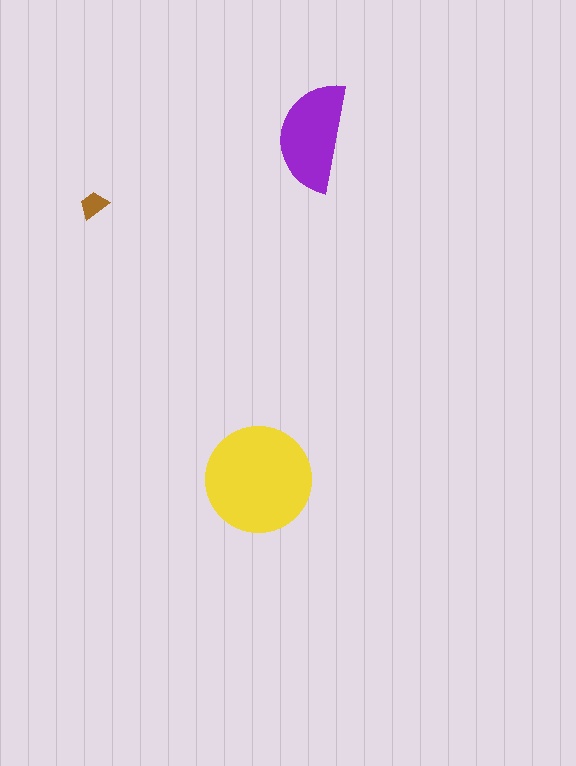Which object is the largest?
The yellow circle.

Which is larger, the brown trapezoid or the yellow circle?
The yellow circle.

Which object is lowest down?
The yellow circle is bottommost.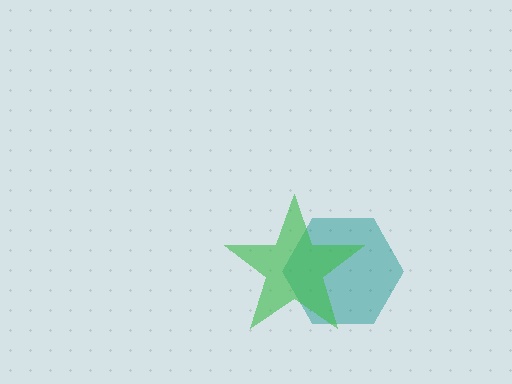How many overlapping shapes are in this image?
There are 2 overlapping shapes in the image.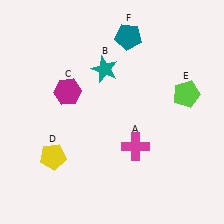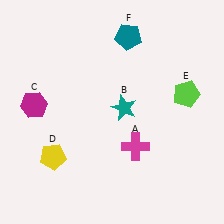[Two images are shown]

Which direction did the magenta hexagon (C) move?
The magenta hexagon (C) moved left.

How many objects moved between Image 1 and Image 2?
2 objects moved between the two images.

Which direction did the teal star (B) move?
The teal star (B) moved down.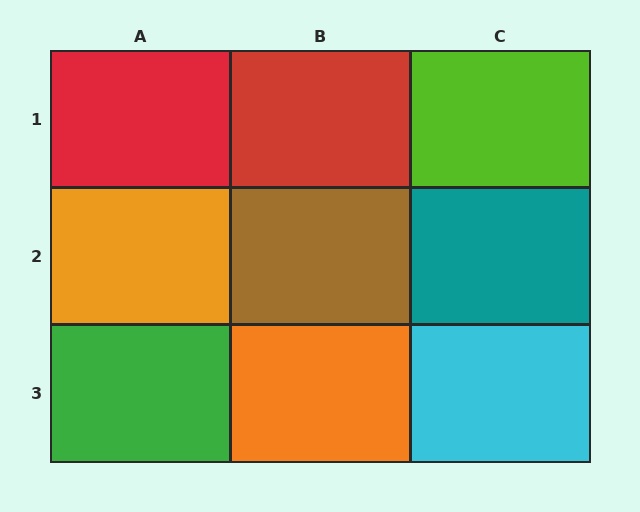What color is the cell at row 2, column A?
Orange.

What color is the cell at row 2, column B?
Brown.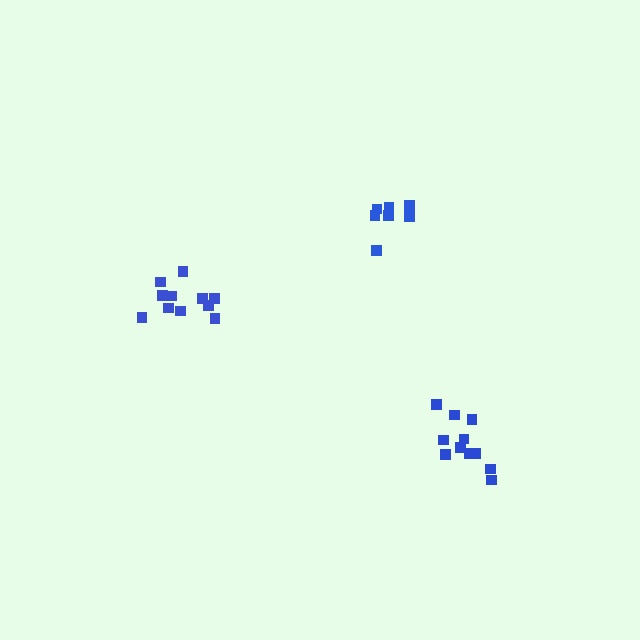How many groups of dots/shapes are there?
There are 3 groups.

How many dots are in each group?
Group 1: 11 dots, Group 2: 7 dots, Group 3: 11 dots (29 total).